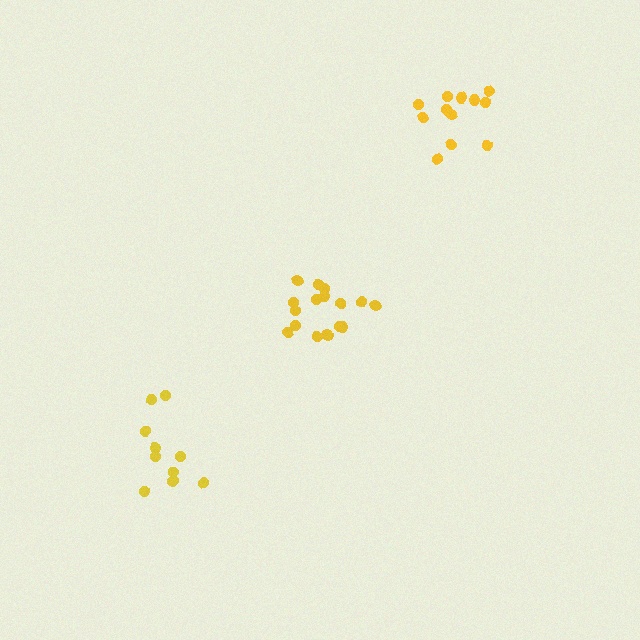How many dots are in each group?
Group 1: 12 dots, Group 2: 10 dots, Group 3: 16 dots (38 total).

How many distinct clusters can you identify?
There are 3 distinct clusters.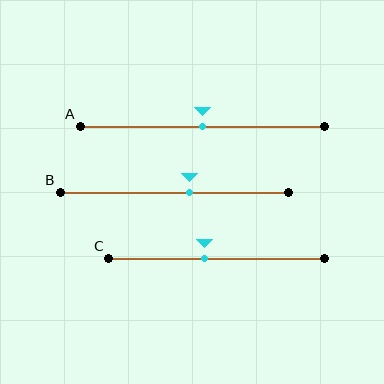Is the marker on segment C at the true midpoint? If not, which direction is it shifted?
No, the marker on segment C is shifted to the left by about 5% of the segment length.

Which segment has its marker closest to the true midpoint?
Segment A has its marker closest to the true midpoint.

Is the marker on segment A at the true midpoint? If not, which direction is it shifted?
Yes, the marker on segment A is at the true midpoint.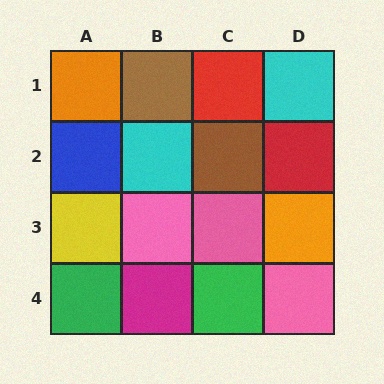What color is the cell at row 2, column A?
Blue.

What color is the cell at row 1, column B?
Brown.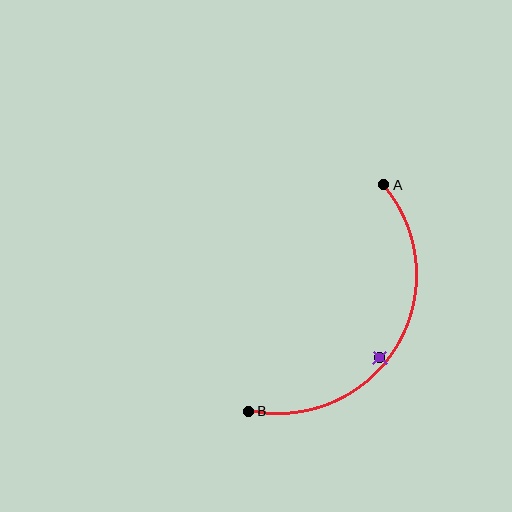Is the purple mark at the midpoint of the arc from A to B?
No — the purple mark does not lie on the arc at all. It sits slightly inside the curve.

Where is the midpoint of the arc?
The arc midpoint is the point on the curve farthest from the straight line joining A and B. It sits to the right of that line.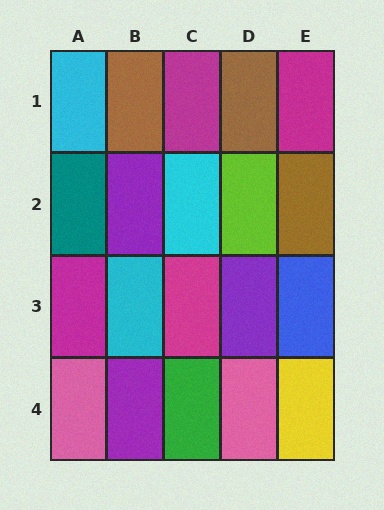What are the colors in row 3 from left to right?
Magenta, cyan, magenta, purple, blue.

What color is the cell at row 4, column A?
Pink.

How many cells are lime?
1 cell is lime.